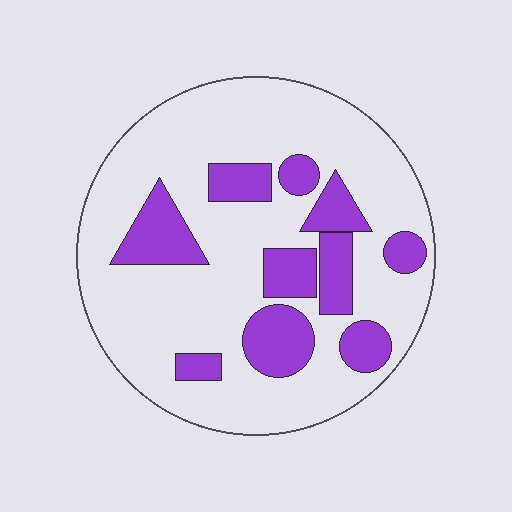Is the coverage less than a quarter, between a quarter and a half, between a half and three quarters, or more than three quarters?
Between a quarter and a half.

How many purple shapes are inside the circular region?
10.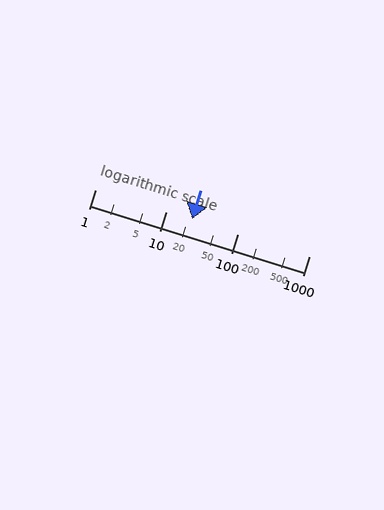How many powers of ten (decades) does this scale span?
The scale spans 3 decades, from 1 to 1000.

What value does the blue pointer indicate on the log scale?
The pointer indicates approximately 23.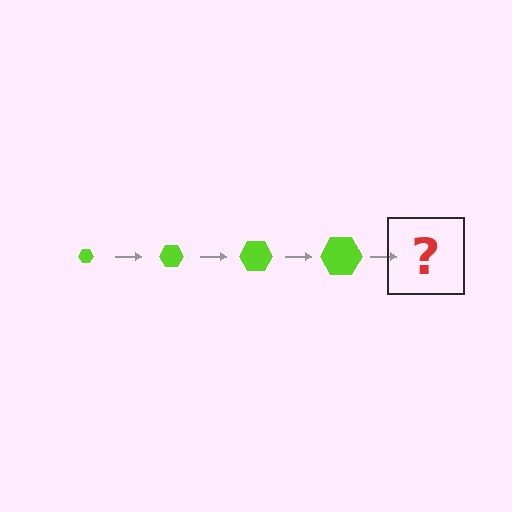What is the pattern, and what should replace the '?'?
The pattern is that the hexagon gets progressively larger each step. The '?' should be a lime hexagon, larger than the previous one.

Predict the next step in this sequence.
The next step is a lime hexagon, larger than the previous one.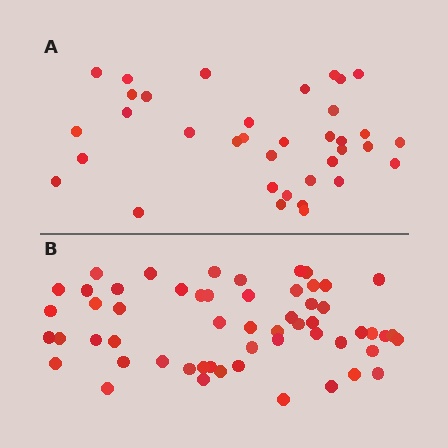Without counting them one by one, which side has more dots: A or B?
Region B (the bottom region) has more dots.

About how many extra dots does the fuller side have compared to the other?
Region B has approximately 20 more dots than region A.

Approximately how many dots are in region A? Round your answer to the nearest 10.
About 40 dots. (The exact count is 36, which rounds to 40.)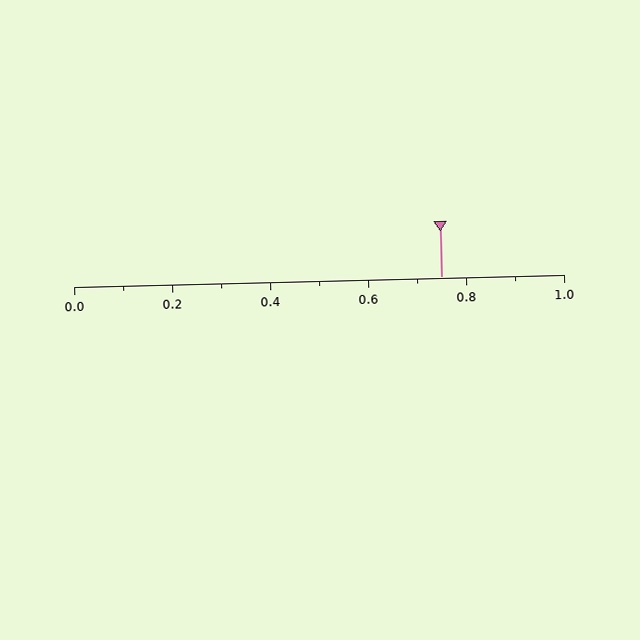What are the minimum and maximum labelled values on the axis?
The axis runs from 0.0 to 1.0.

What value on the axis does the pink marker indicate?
The marker indicates approximately 0.75.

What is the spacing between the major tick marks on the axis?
The major ticks are spaced 0.2 apart.